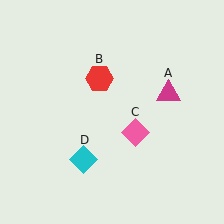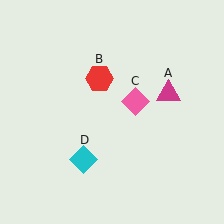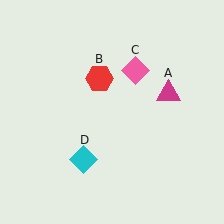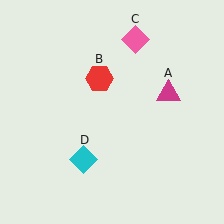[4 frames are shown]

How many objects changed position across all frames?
1 object changed position: pink diamond (object C).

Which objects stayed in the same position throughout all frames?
Magenta triangle (object A) and red hexagon (object B) and cyan diamond (object D) remained stationary.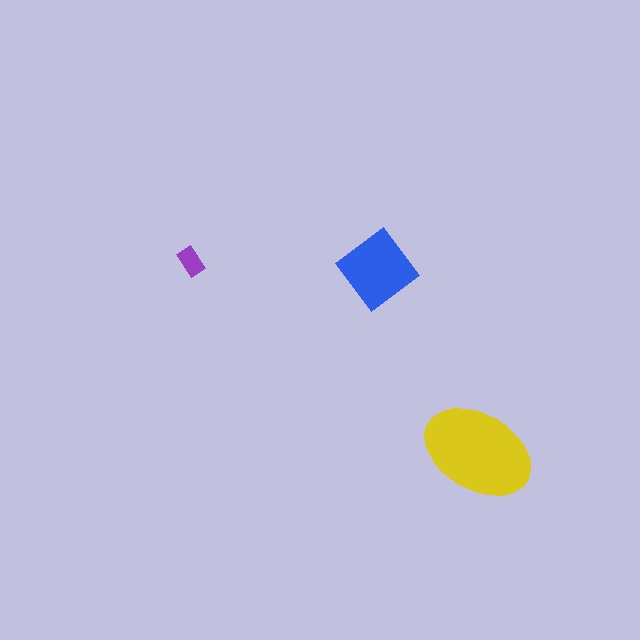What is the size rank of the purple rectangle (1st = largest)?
3rd.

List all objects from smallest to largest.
The purple rectangle, the blue diamond, the yellow ellipse.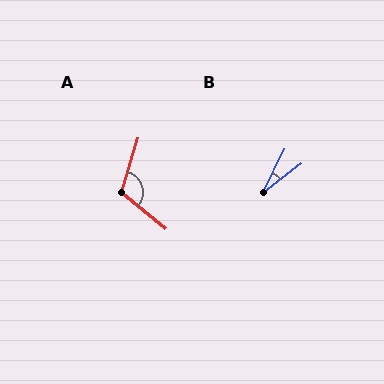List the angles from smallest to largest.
B (26°), A (112°).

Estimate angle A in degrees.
Approximately 112 degrees.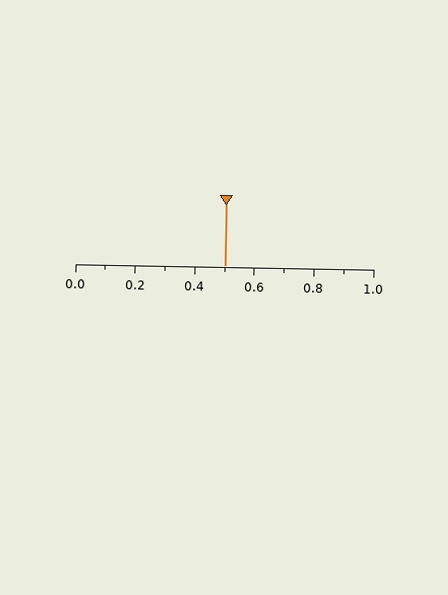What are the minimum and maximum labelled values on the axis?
The axis runs from 0.0 to 1.0.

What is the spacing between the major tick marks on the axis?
The major ticks are spaced 0.2 apart.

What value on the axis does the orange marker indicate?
The marker indicates approximately 0.5.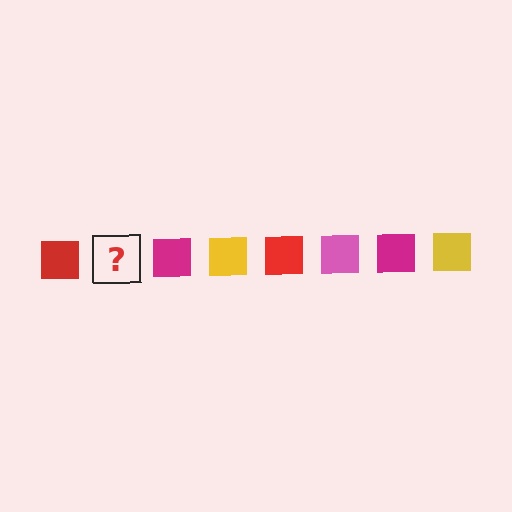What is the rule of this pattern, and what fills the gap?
The rule is that the pattern cycles through red, pink, magenta, yellow squares. The gap should be filled with a pink square.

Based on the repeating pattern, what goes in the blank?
The blank should be a pink square.